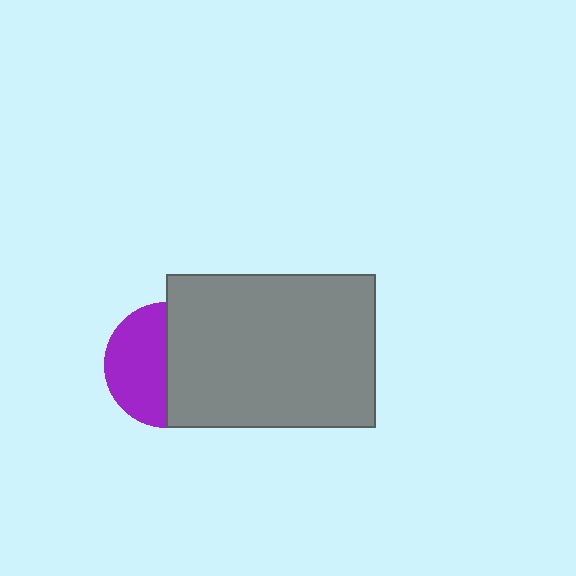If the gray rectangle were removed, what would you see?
You would see the complete purple circle.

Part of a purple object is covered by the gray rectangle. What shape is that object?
It is a circle.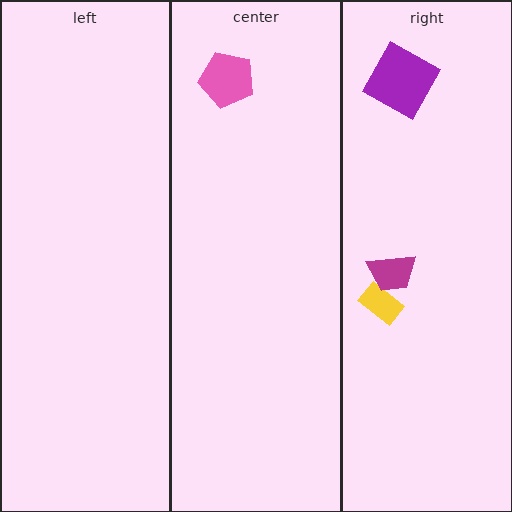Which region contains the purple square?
The right region.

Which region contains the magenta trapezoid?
The right region.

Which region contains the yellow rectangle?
The right region.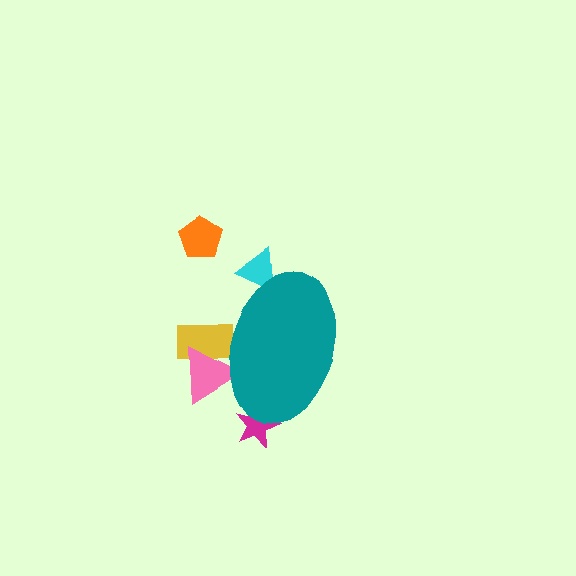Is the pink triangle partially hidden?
Yes, the pink triangle is partially hidden behind the teal ellipse.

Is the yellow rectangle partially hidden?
Yes, the yellow rectangle is partially hidden behind the teal ellipse.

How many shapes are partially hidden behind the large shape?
4 shapes are partially hidden.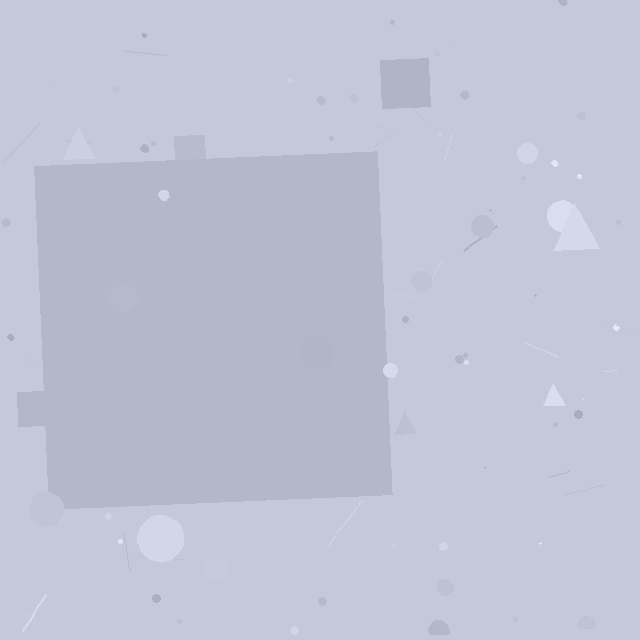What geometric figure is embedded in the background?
A square is embedded in the background.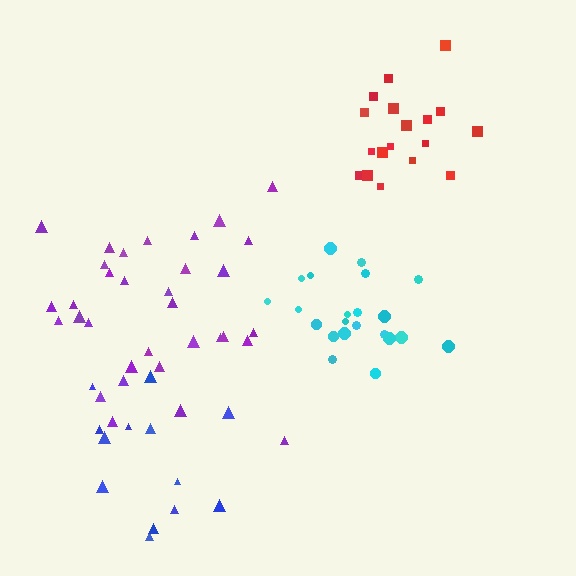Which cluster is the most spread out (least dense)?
Blue.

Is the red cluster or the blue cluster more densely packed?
Red.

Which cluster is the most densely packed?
Red.